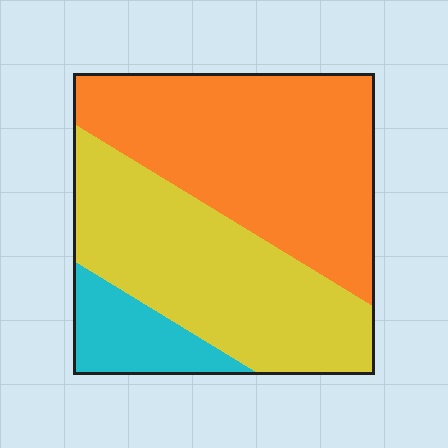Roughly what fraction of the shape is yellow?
Yellow covers around 40% of the shape.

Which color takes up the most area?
Orange, at roughly 45%.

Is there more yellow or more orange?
Orange.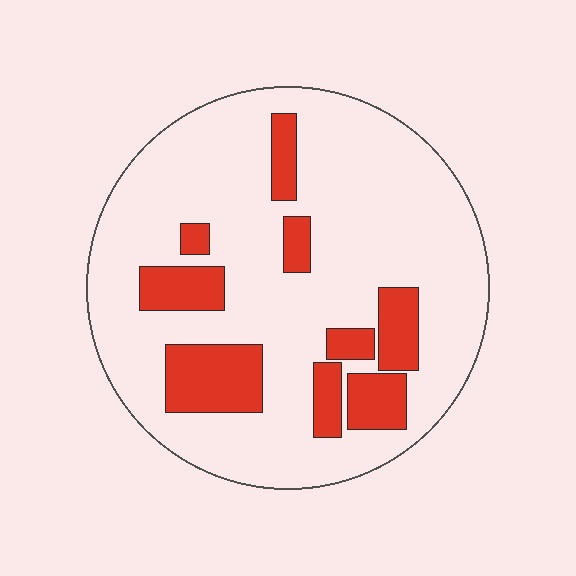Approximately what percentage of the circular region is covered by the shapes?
Approximately 20%.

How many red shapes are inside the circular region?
9.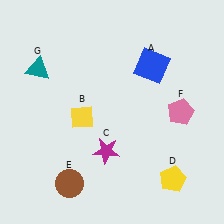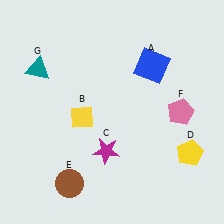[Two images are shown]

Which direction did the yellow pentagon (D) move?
The yellow pentagon (D) moved up.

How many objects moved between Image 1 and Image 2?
1 object moved between the two images.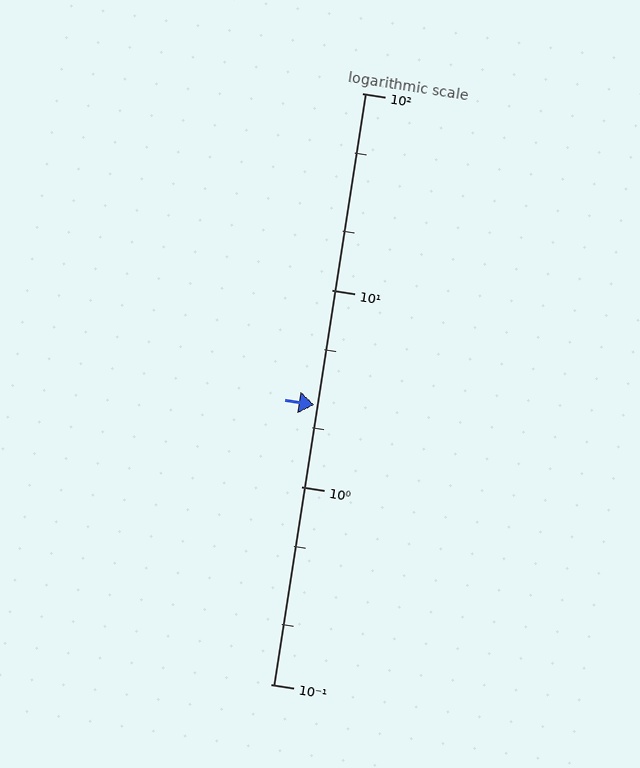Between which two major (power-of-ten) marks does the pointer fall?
The pointer is between 1 and 10.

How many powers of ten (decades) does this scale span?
The scale spans 3 decades, from 0.1 to 100.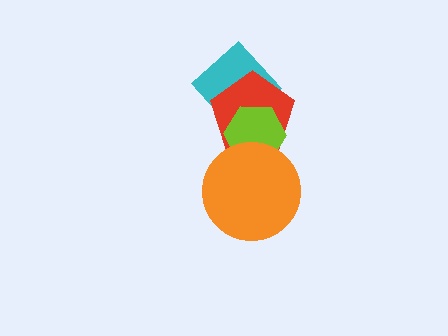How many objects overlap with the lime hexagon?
3 objects overlap with the lime hexagon.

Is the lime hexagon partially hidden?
Yes, it is partially covered by another shape.